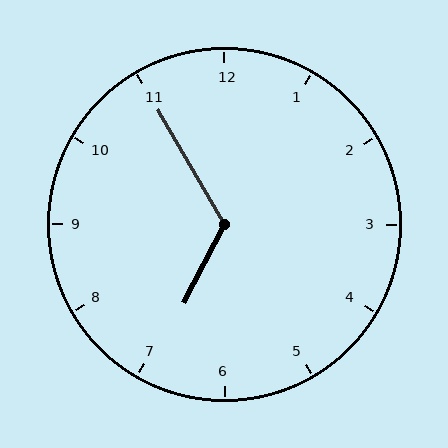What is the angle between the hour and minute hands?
Approximately 122 degrees.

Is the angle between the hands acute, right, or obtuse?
It is obtuse.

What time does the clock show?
6:55.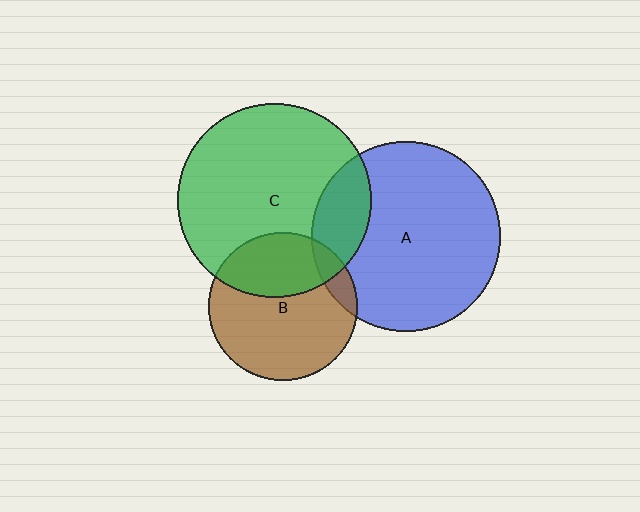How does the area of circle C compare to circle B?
Approximately 1.7 times.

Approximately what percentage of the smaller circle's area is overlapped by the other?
Approximately 20%.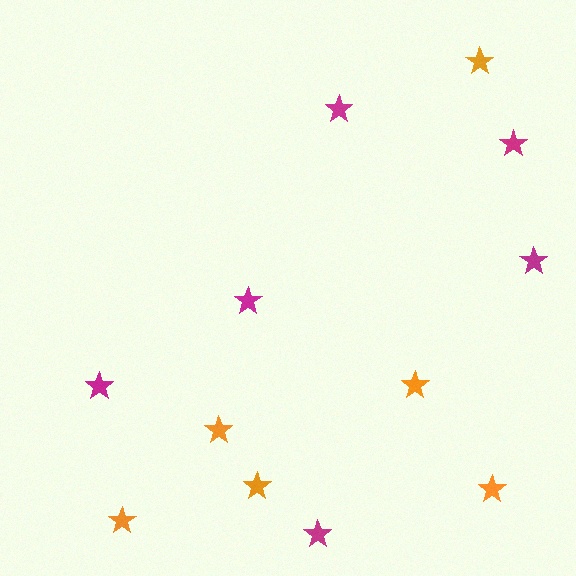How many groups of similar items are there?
There are 2 groups: one group of magenta stars (6) and one group of orange stars (6).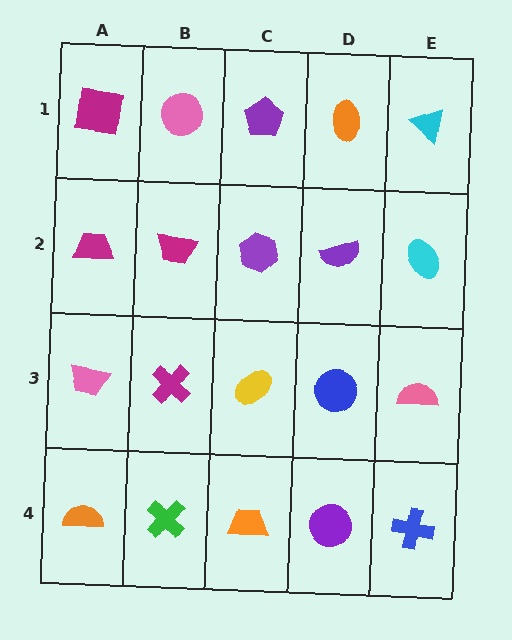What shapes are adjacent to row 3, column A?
A magenta trapezoid (row 2, column A), an orange semicircle (row 4, column A), a magenta cross (row 3, column B).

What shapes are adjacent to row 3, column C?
A purple hexagon (row 2, column C), an orange trapezoid (row 4, column C), a magenta cross (row 3, column B), a blue circle (row 3, column D).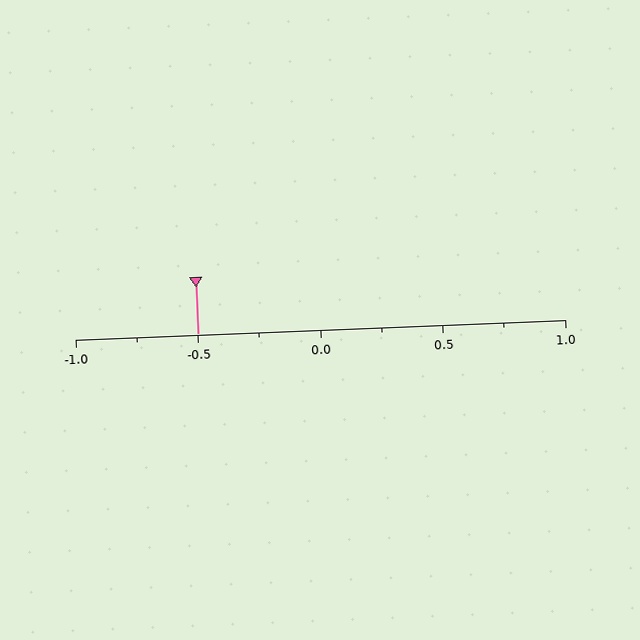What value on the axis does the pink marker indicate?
The marker indicates approximately -0.5.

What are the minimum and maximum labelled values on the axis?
The axis runs from -1.0 to 1.0.